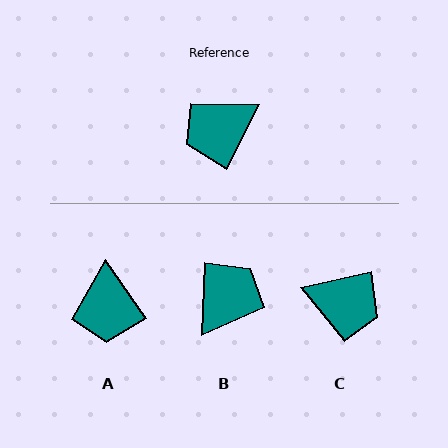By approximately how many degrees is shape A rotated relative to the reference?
Approximately 62 degrees counter-clockwise.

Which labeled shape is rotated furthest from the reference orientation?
B, about 155 degrees away.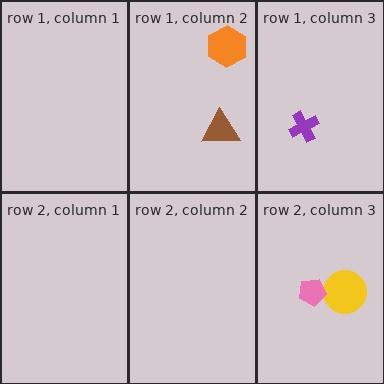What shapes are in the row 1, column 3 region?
The purple cross.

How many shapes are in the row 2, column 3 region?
2.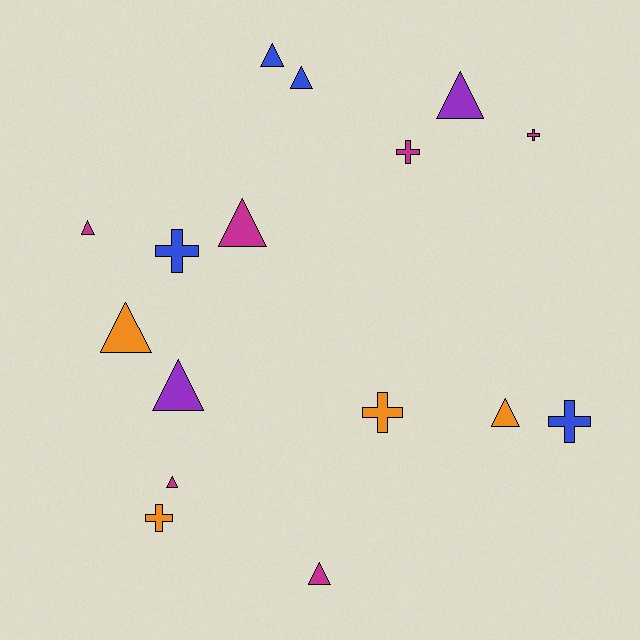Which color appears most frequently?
Magenta, with 6 objects.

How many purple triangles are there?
There are 2 purple triangles.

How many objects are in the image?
There are 16 objects.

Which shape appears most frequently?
Triangle, with 10 objects.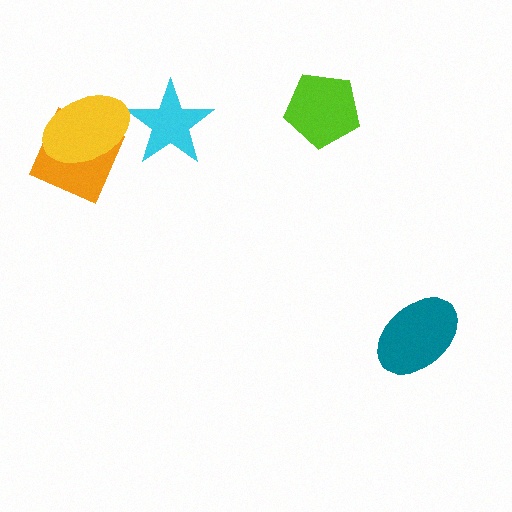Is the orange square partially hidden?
Yes, it is partially covered by another shape.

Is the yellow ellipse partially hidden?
No, no other shape covers it.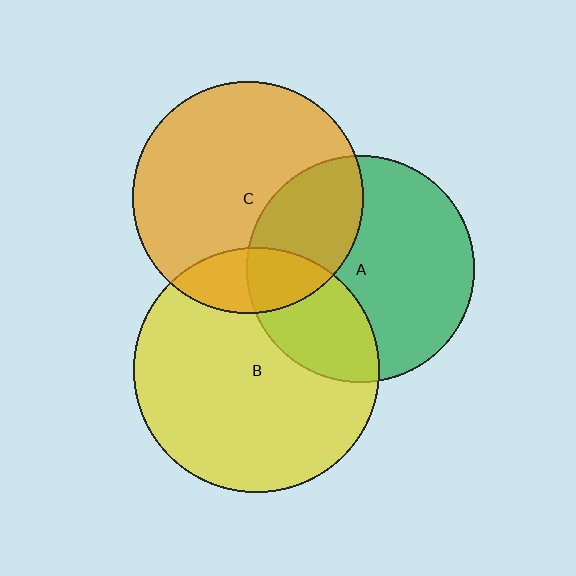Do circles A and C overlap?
Yes.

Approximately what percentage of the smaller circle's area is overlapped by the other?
Approximately 30%.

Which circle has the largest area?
Circle B (yellow).